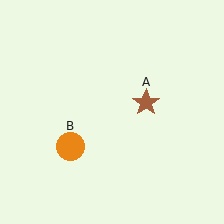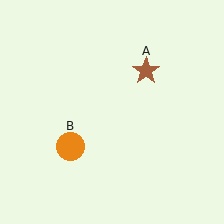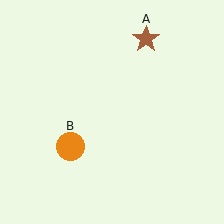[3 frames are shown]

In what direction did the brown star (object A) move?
The brown star (object A) moved up.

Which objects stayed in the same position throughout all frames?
Orange circle (object B) remained stationary.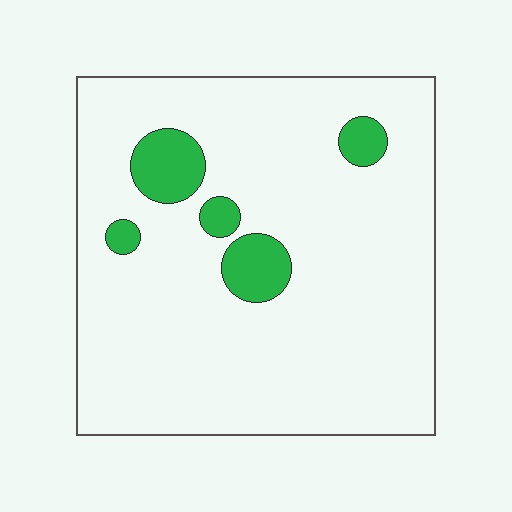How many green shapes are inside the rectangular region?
5.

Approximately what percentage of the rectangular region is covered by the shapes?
Approximately 10%.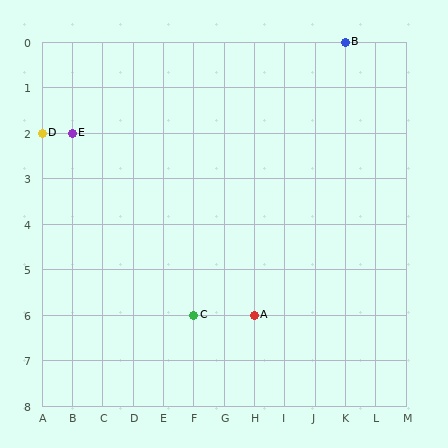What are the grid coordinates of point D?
Point D is at grid coordinates (A, 2).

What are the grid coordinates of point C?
Point C is at grid coordinates (F, 6).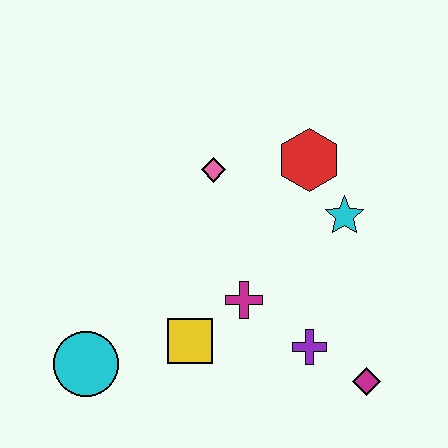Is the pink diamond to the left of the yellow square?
No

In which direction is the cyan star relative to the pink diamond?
The cyan star is to the right of the pink diamond.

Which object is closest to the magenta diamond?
The purple cross is closest to the magenta diamond.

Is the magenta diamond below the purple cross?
Yes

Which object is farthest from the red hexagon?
The cyan circle is farthest from the red hexagon.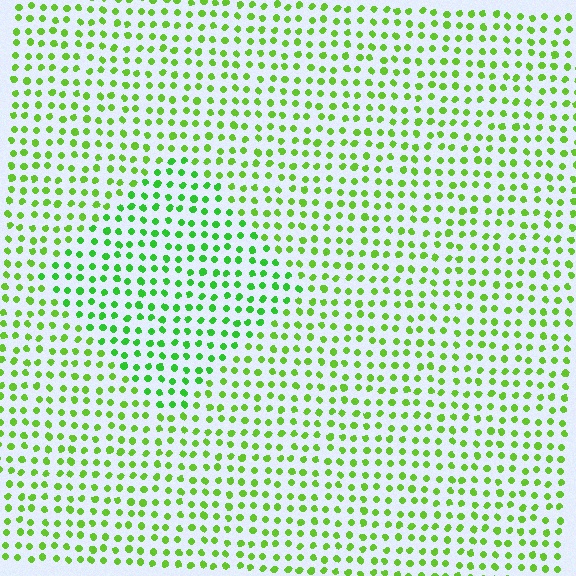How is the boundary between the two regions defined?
The boundary is defined purely by a slight shift in hue (about 22 degrees). Spacing, size, and orientation are identical on both sides.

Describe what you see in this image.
The image is filled with small lime elements in a uniform arrangement. A diamond-shaped region is visible where the elements are tinted to a slightly different hue, forming a subtle color boundary.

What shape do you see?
I see a diamond.